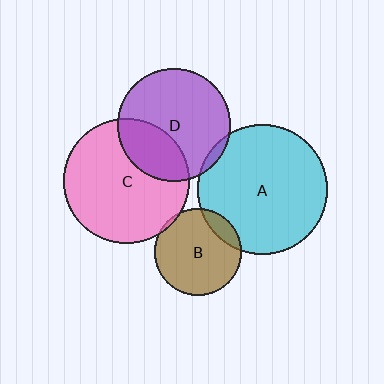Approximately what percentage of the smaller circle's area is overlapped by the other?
Approximately 5%.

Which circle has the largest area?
Circle A (cyan).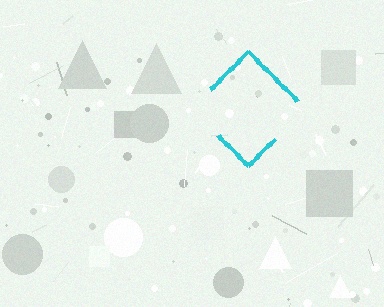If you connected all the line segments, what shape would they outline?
They would outline a diamond.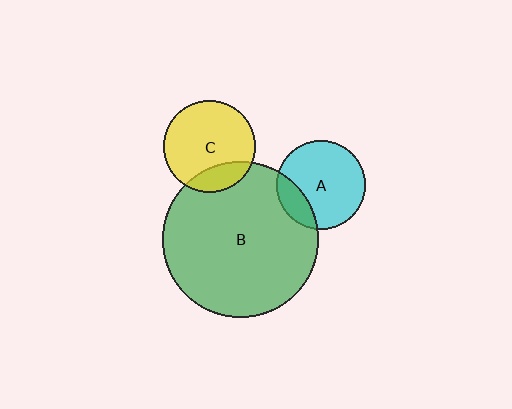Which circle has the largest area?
Circle B (green).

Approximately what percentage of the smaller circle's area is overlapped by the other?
Approximately 20%.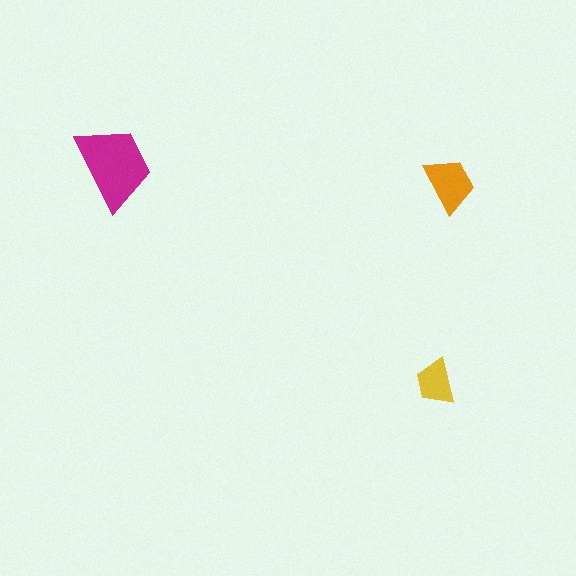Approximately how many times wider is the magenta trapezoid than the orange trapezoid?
About 1.5 times wider.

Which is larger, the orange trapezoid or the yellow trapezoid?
The orange one.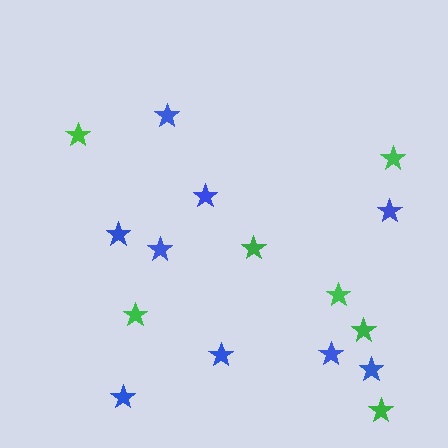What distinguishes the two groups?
There are 2 groups: one group of blue stars (9) and one group of green stars (7).